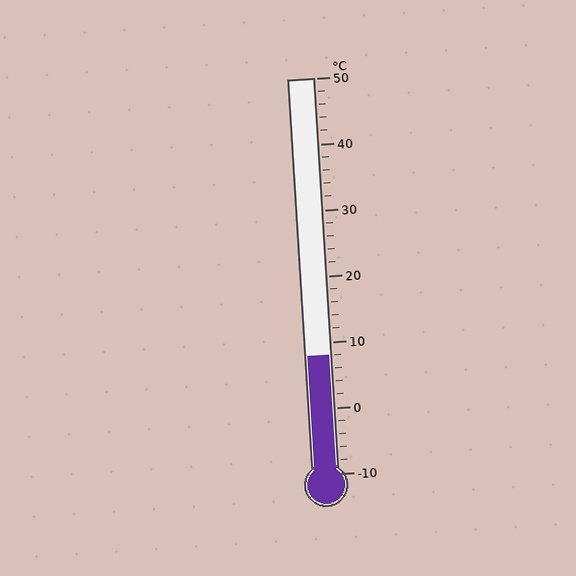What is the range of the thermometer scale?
The thermometer scale ranges from -10°C to 50°C.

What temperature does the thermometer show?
The thermometer shows approximately 8°C.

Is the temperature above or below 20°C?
The temperature is below 20°C.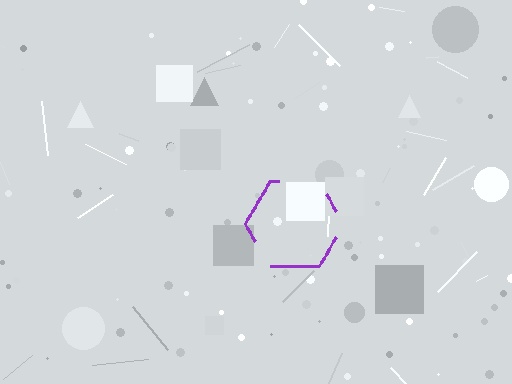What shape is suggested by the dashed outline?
The dashed outline suggests a hexagon.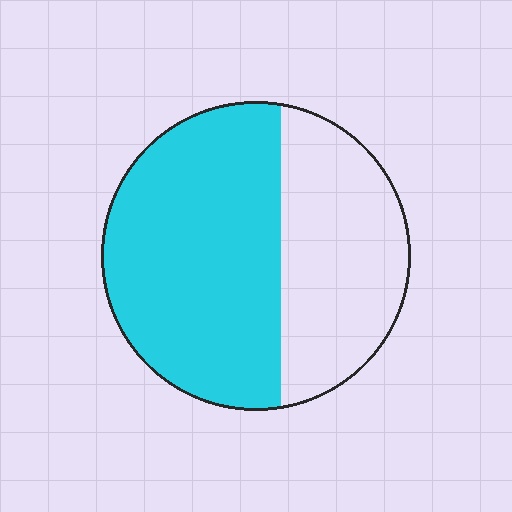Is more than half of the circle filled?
Yes.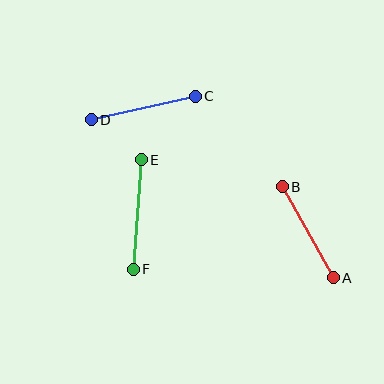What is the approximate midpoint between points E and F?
The midpoint is at approximately (137, 214) pixels.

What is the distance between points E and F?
The distance is approximately 110 pixels.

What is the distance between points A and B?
The distance is approximately 104 pixels.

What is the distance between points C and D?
The distance is approximately 107 pixels.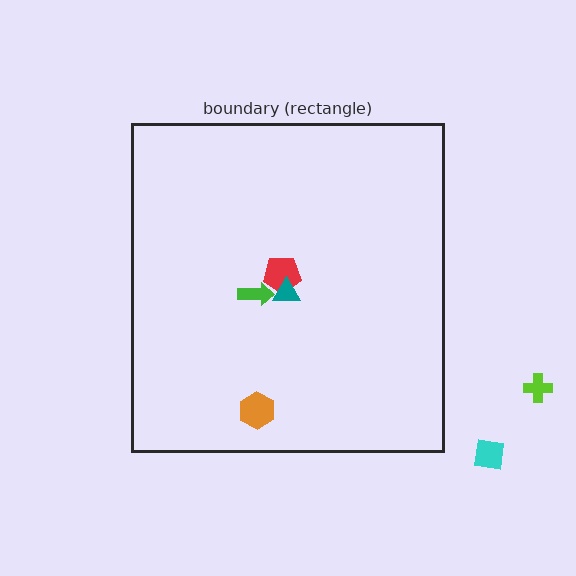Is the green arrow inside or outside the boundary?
Inside.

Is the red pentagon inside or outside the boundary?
Inside.